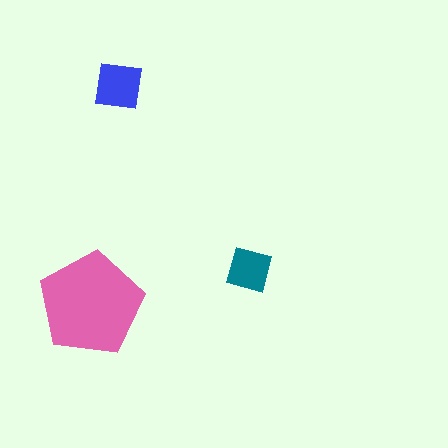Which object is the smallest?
The teal square.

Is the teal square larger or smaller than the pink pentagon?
Smaller.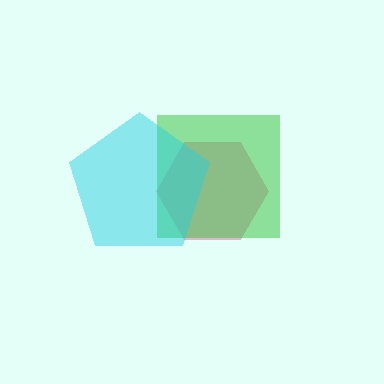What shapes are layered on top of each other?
The layered shapes are: a pink hexagon, a green square, a cyan pentagon.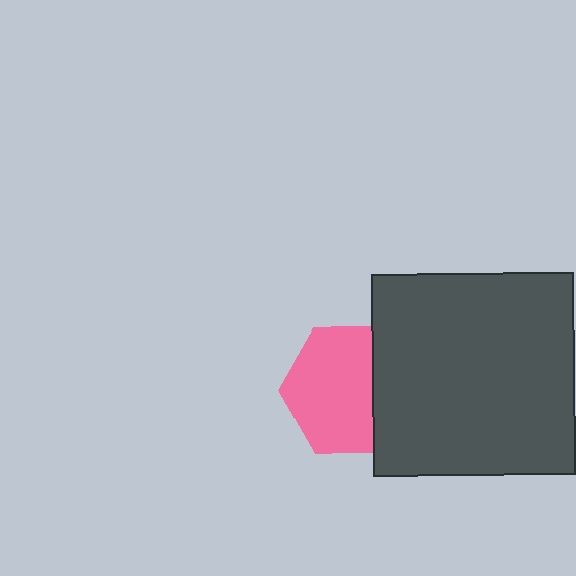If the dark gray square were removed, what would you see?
You would see the complete pink hexagon.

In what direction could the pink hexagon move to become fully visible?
The pink hexagon could move left. That would shift it out from behind the dark gray square entirely.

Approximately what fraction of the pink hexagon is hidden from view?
Roughly 30% of the pink hexagon is hidden behind the dark gray square.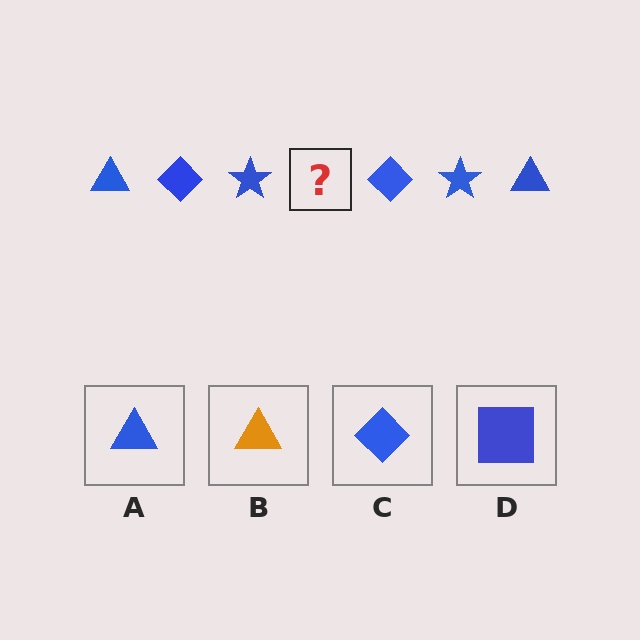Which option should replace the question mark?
Option A.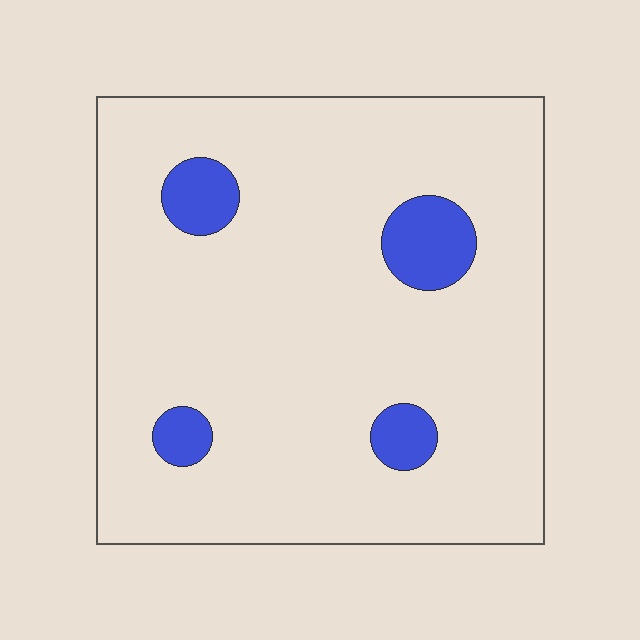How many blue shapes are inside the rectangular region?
4.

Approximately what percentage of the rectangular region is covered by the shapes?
Approximately 10%.